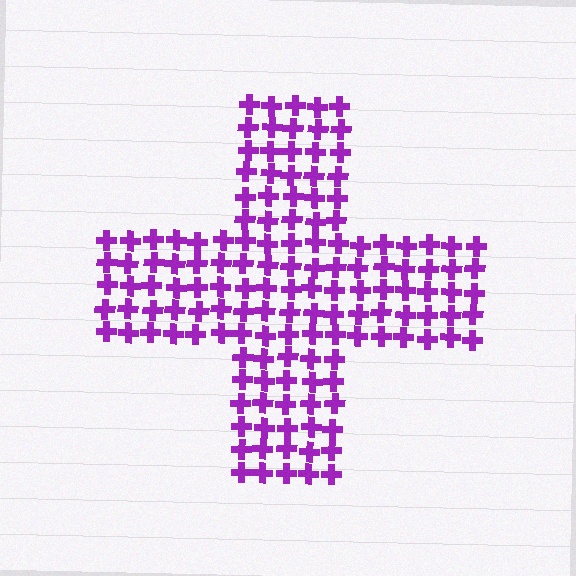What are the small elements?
The small elements are crosses.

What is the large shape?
The large shape is a cross.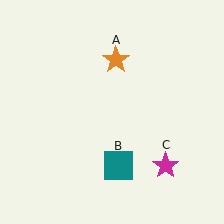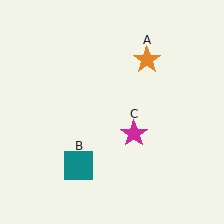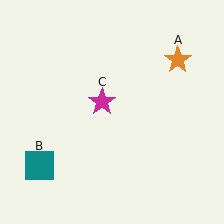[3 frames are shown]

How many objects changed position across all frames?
3 objects changed position: orange star (object A), teal square (object B), magenta star (object C).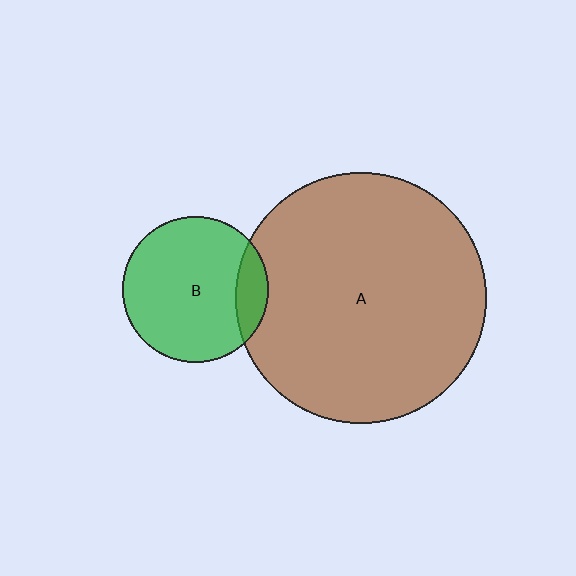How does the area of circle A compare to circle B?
Approximately 3.0 times.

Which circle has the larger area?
Circle A (brown).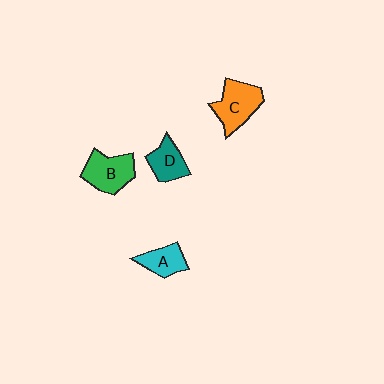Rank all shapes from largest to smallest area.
From largest to smallest: C (orange), B (green), D (teal), A (cyan).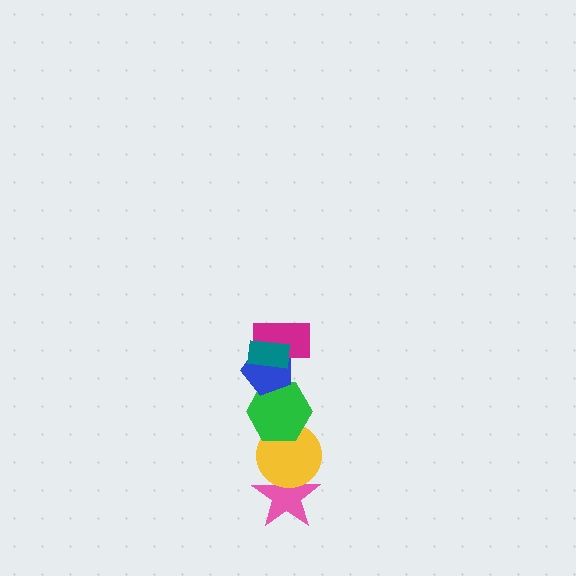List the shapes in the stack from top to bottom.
From top to bottom: the teal rectangle, the magenta rectangle, the blue pentagon, the green hexagon, the yellow circle, the pink star.